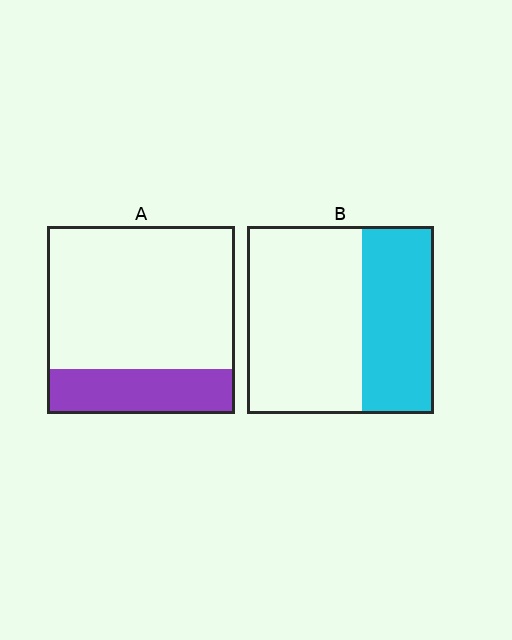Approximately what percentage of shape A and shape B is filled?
A is approximately 25% and B is approximately 40%.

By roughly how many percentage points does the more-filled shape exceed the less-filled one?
By roughly 15 percentage points (B over A).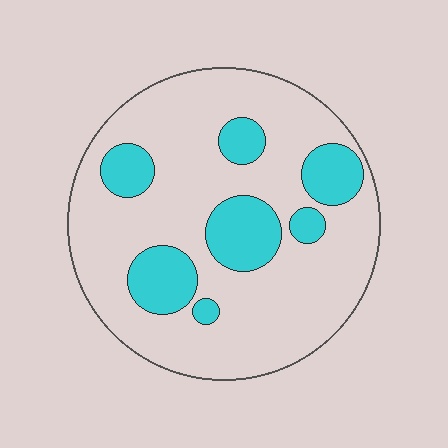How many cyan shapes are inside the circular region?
7.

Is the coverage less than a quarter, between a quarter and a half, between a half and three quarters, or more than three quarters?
Less than a quarter.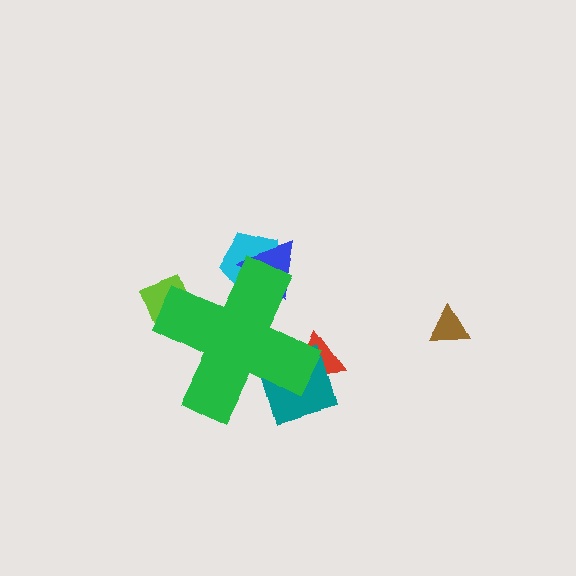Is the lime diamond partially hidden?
Yes, the lime diamond is partially hidden behind the green cross.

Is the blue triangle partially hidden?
Yes, the blue triangle is partially hidden behind the green cross.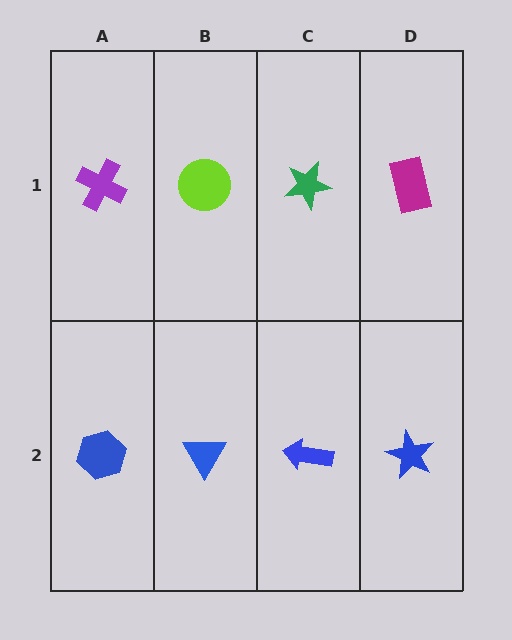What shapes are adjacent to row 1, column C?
A blue arrow (row 2, column C), a lime circle (row 1, column B), a magenta rectangle (row 1, column D).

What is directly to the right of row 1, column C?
A magenta rectangle.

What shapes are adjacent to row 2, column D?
A magenta rectangle (row 1, column D), a blue arrow (row 2, column C).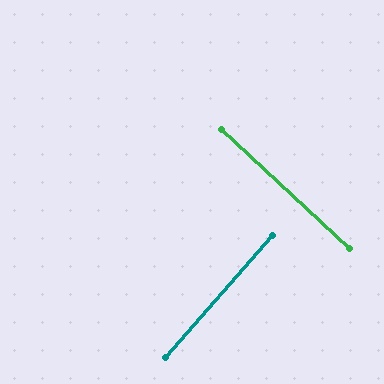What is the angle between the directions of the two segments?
Approximately 89 degrees.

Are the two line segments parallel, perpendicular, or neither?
Perpendicular — they meet at approximately 89°.